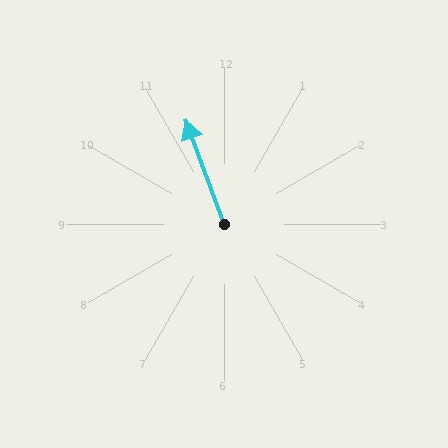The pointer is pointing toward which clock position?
Roughly 11 o'clock.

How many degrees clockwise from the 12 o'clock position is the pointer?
Approximately 340 degrees.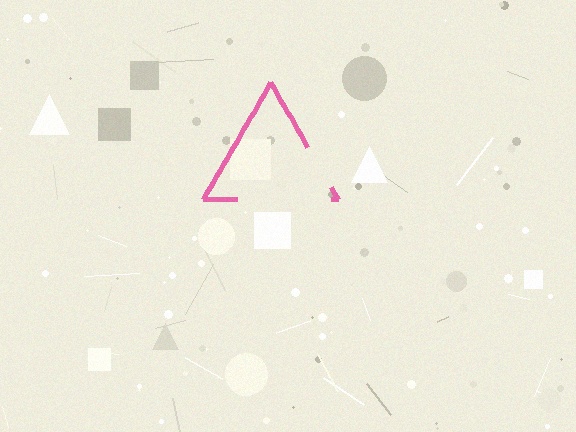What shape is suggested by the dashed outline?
The dashed outline suggests a triangle.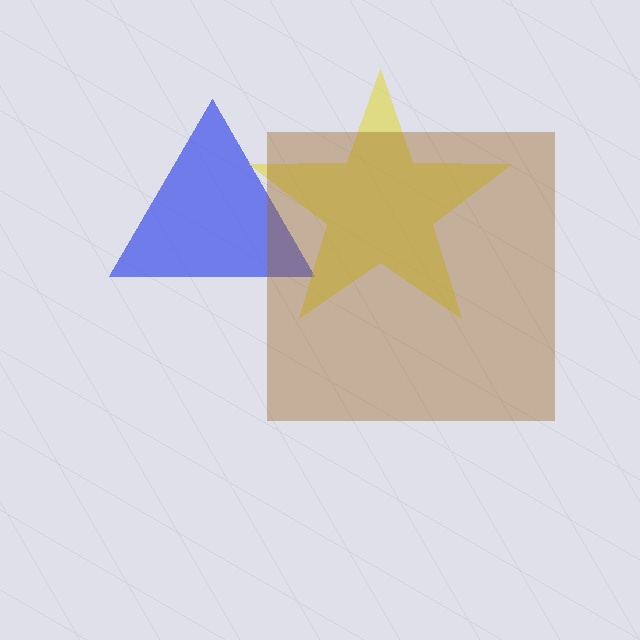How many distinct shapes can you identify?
There are 3 distinct shapes: a blue triangle, a yellow star, a brown square.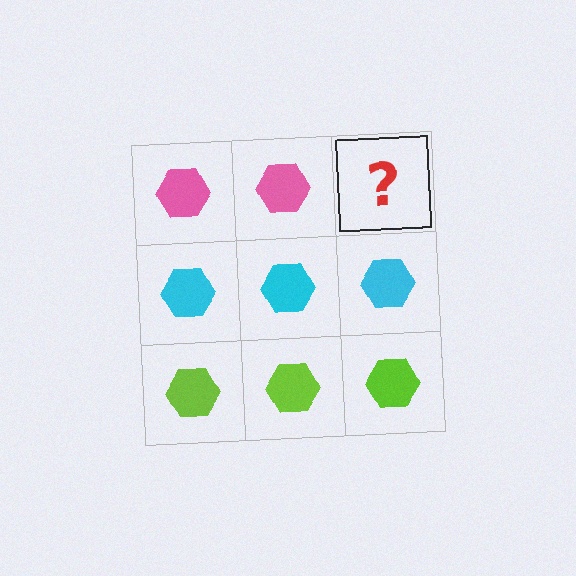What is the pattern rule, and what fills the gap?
The rule is that each row has a consistent color. The gap should be filled with a pink hexagon.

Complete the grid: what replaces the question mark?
The question mark should be replaced with a pink hexagon.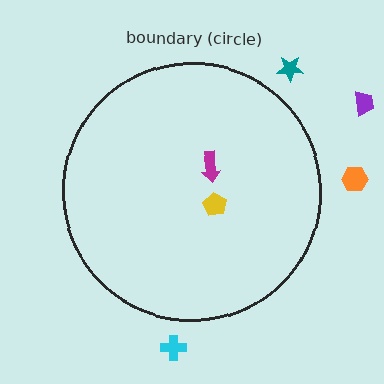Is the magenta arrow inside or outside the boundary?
Inside.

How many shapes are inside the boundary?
2 inside, 4 outside.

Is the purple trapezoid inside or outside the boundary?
Outside.